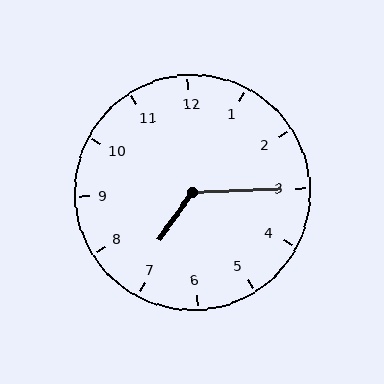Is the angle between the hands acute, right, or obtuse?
It is obtuse.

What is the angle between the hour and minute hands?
Approximately 128 degrees.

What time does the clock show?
7:15.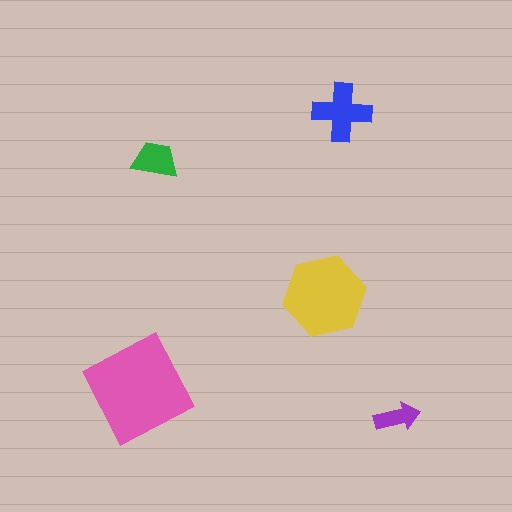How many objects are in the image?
There are 5 objects in the image.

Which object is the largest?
The pink diamond.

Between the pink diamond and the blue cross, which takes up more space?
The pink diamond.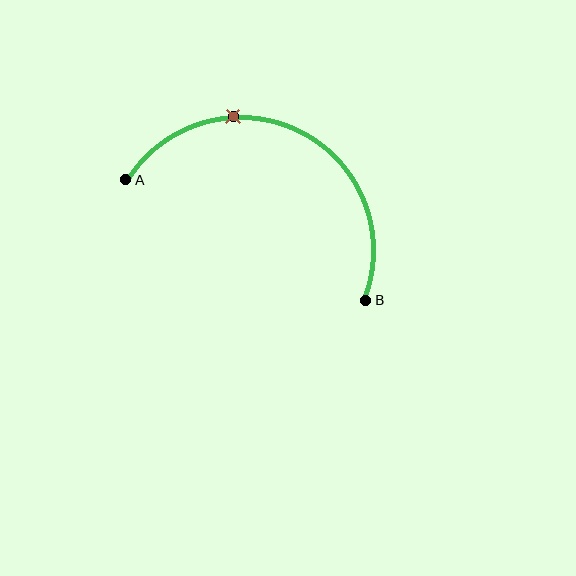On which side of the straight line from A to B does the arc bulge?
The arc bulges above the straight line connecting A and B.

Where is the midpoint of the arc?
The arc midpoint is the point on the curve farthest from the straight line joining A and B. It sits above that line.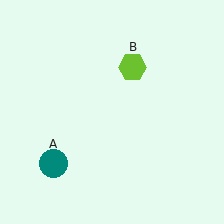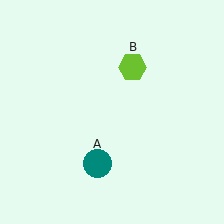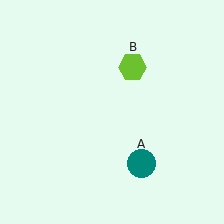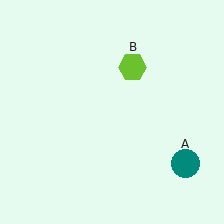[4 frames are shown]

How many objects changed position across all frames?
1 object changed position: teal circle (object A).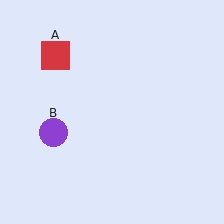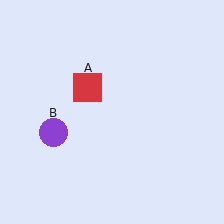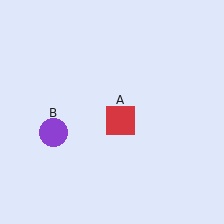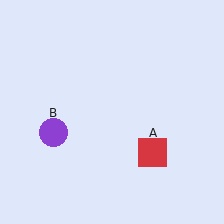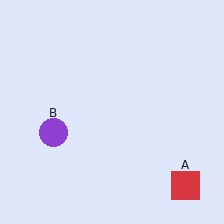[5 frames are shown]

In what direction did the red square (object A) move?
The red square (object A) moved down and to the right.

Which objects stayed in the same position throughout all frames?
Purple circle (object B) remained stationary.